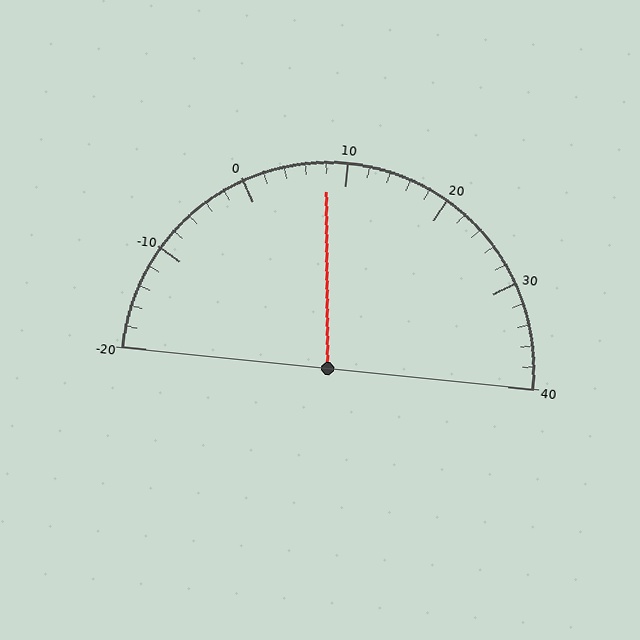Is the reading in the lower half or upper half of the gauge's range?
The reading is in the lower half of the range (-20 to 40).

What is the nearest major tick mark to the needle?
The nearest major tick mark is 10.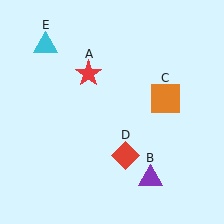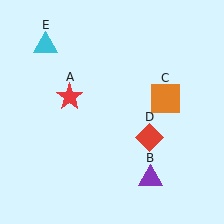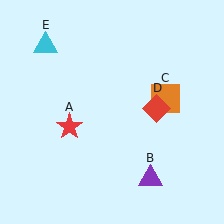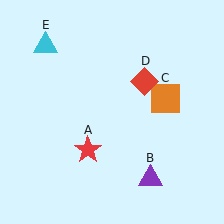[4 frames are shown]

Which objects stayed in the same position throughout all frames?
Purple triangle (object B) and orange square (object C) and cyan triangle (object E) remained stationary.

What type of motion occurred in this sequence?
The red star (object A), red diamond (object D) rotated counterclockwise around the center of the scene.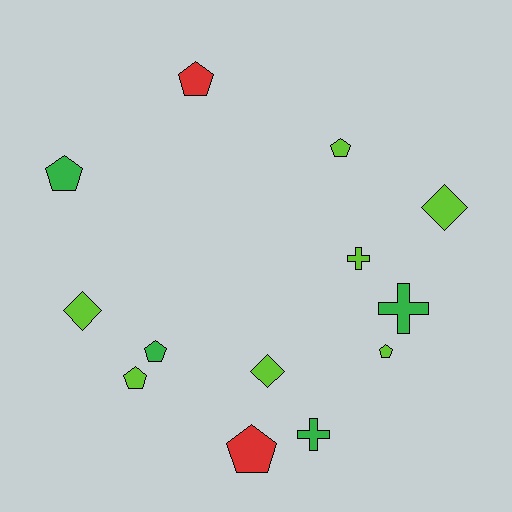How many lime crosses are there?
There is 1 lime cross.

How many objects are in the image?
There are 13 objects.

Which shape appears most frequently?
Pentagon, with 7 objects.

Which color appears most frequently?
Lime, with 7 objects.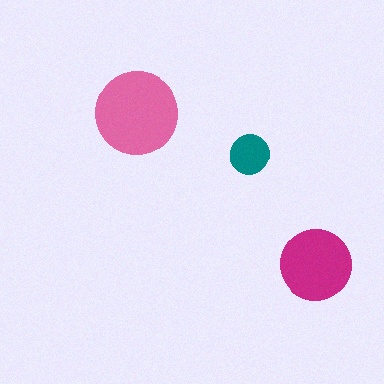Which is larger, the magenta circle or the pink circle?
The pink one.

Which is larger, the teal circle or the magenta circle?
The magenta one.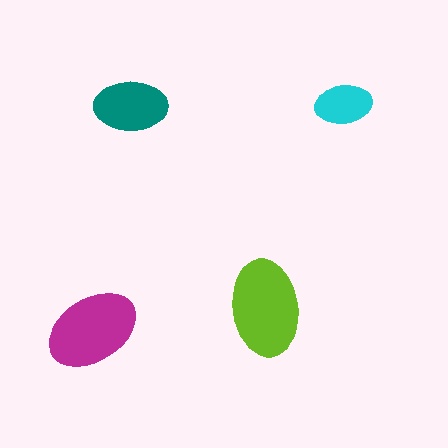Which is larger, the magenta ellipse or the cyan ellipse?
The magenta one.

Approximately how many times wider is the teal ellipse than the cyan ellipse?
About 1.5 times wider.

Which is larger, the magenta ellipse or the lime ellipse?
The lime one.